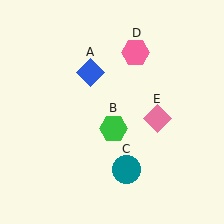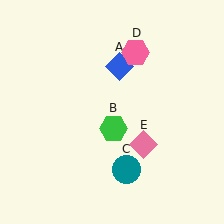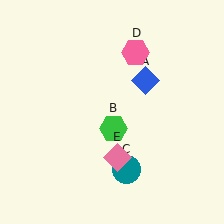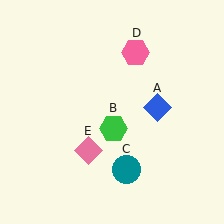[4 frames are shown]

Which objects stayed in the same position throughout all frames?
Green hexagon (object B) and teal circle (object C) and pink hexagon (object D) remained stationary.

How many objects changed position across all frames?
2 objects changed position: blue diamond (object A), pink diamond (object E).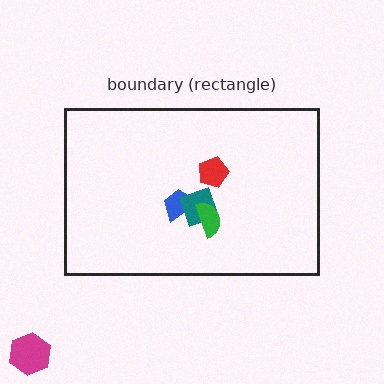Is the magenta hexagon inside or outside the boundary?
Outside.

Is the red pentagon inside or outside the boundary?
Inside.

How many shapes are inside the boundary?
4 inside, 1 outside.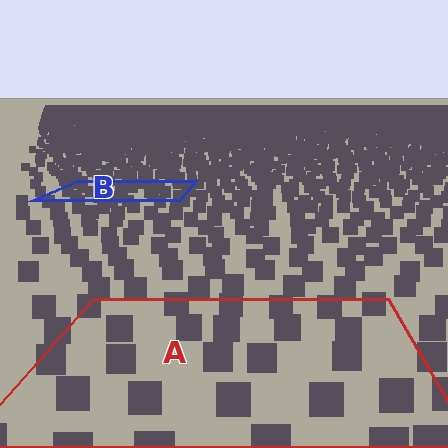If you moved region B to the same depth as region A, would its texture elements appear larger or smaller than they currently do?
They would appear larger. At a closer depth, the same texture elements are projected at a bigger on-screen size.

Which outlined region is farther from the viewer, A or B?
Region B is farther from the viewer — the texture elements inside it appear smaller and more densely packed.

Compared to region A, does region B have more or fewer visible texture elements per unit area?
Region B has more texture elements per unit area — they are packed more densely because it is farther away.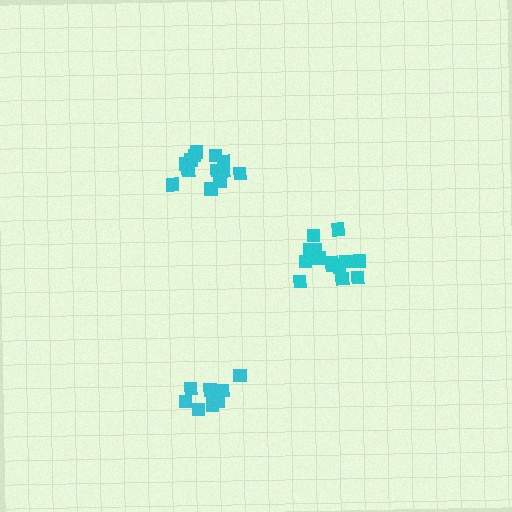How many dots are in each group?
Group 1: 14 dots, Group 2: 13 dots, Group 3: 10 dots (37 total).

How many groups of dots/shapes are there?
There are 3 groups.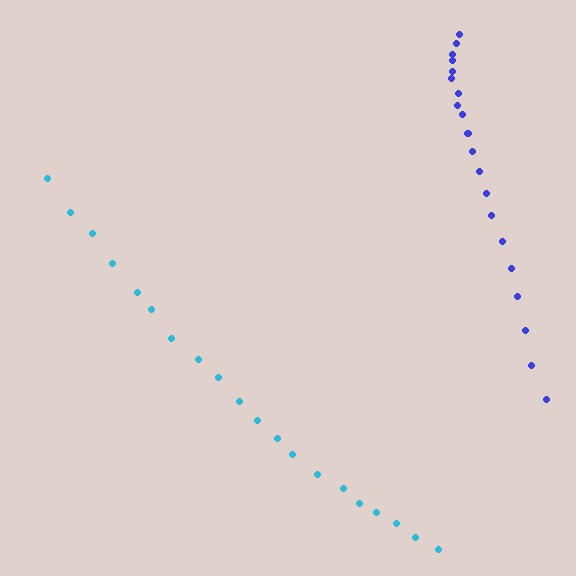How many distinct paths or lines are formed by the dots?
There are 2 distinct paths.